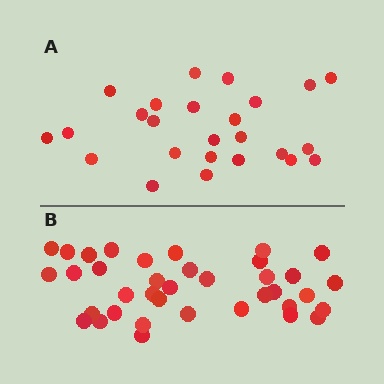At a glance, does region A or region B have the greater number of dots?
Region B (the bottom region) has more dots.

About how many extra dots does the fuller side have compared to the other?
Region B has roughly 12 or so more dots than region A.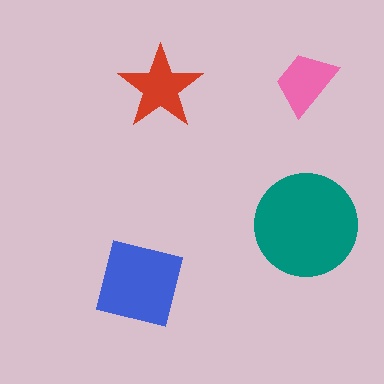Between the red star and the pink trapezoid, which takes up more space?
The red star.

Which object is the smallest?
The pink trapezoid.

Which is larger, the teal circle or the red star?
The teal circle.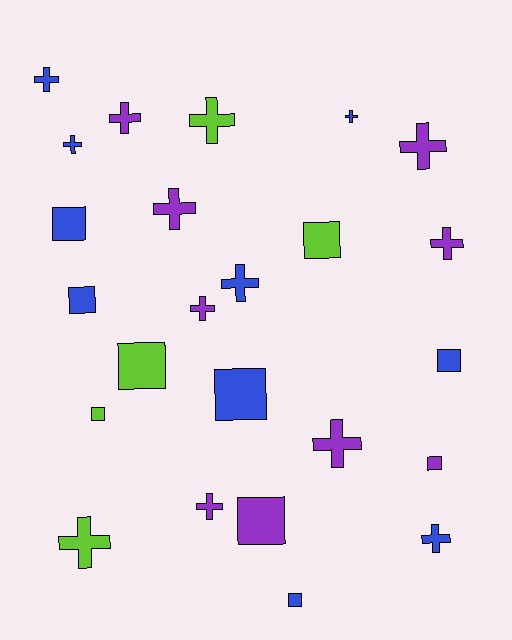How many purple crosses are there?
There are 7 purple crosses.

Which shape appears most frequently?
Cross, with 14 objects.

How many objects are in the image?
There are 24 objects.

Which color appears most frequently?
Blue, with 10 objects.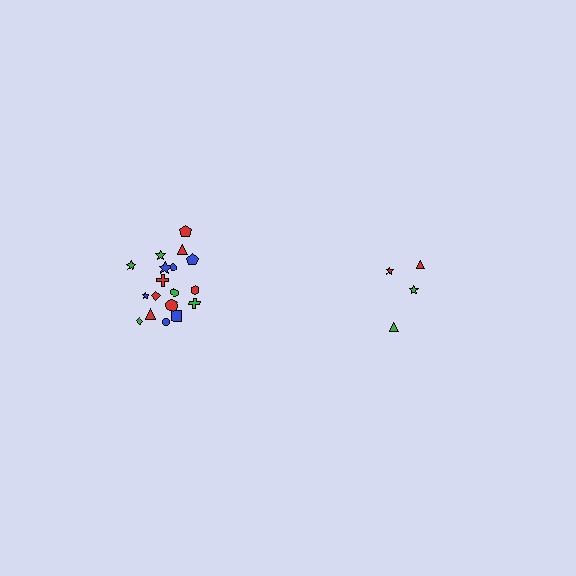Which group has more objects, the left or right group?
The left group.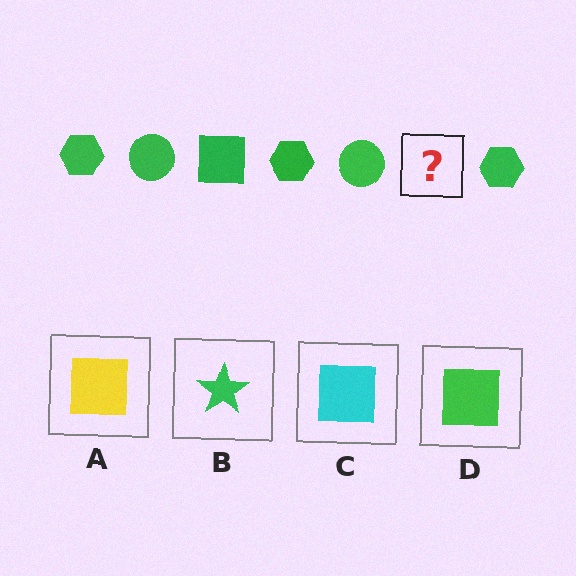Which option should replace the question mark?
Option D.